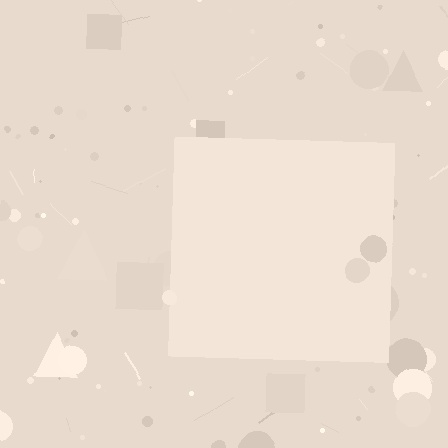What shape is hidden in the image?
A square is hidden in the image.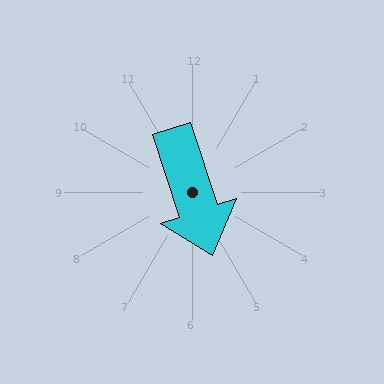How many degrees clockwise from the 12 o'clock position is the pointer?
Approximately 162 degrees.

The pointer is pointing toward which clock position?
Roughly 5 o'clock.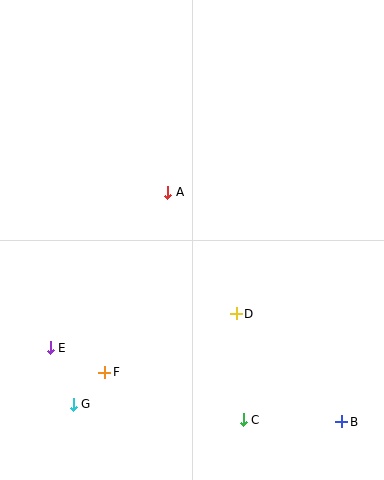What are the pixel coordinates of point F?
Point F is at (105, 372).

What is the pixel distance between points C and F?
The distance between C and F is 146 pixels.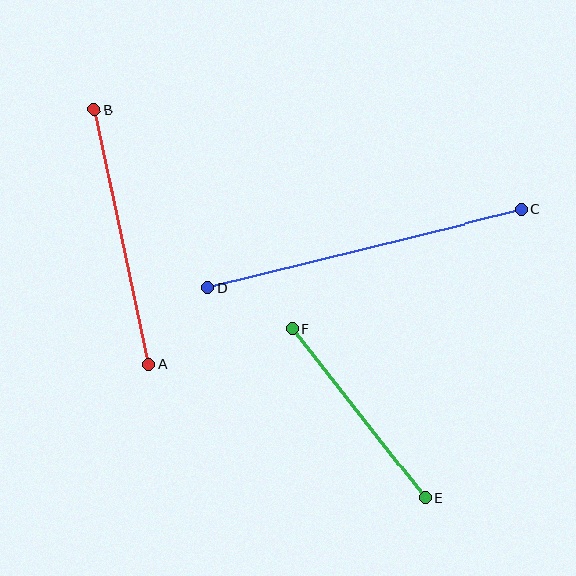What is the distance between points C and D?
The distance is approximately 323 pixels.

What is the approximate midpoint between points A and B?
The midpoint is at approximately (121, 237) pixels.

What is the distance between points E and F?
The distance is approximately 214 pixels.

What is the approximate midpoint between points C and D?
The midpoint is at approximately (364, 249) pixels.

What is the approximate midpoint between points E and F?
The midpoint is at approximately (359, 413) pixels.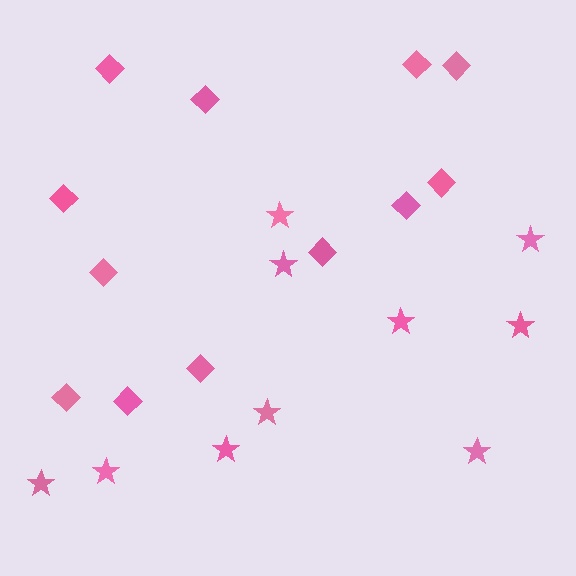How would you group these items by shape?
There are 2 groups: one group of diamonds (12) and one group of stars (10).